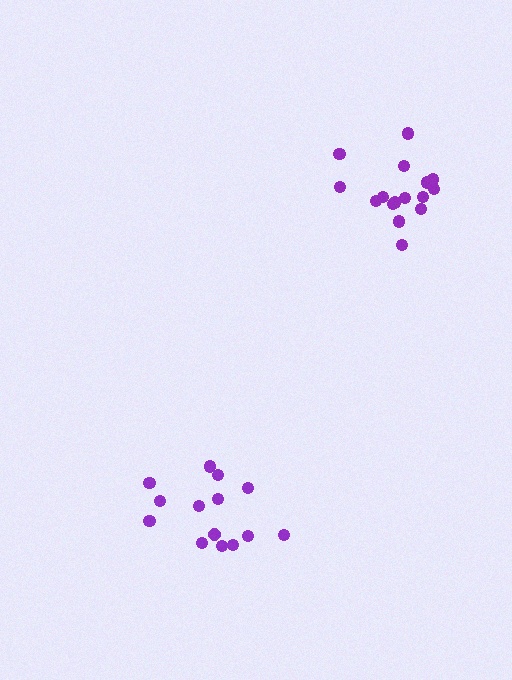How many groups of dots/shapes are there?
There are 2 groups.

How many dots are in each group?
Group 1: 16 dots, Group 2: 14 dots (30 total).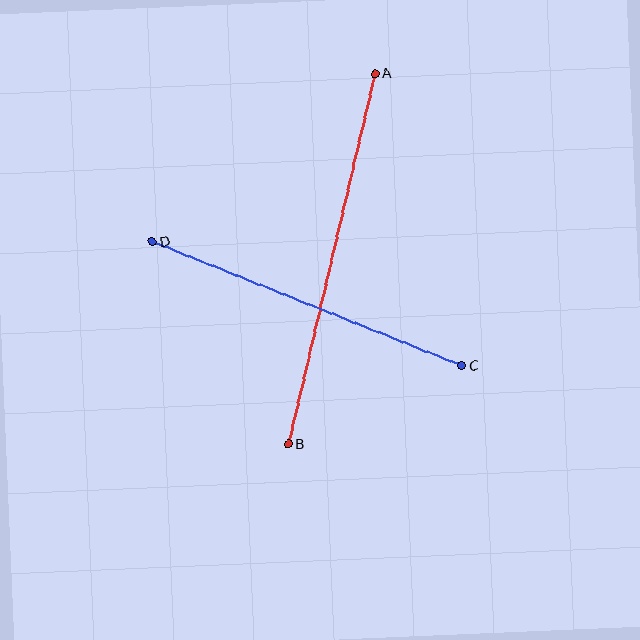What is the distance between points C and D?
The distance is approximately 334 pixels.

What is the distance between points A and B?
The distance is approximately 380 pixels.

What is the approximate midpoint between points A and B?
The midpoint is at approximately (332, 259) pixels.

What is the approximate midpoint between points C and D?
The midpoint is at approximately (307, 304) pixels.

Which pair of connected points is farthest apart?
Points A and B are farthest apart.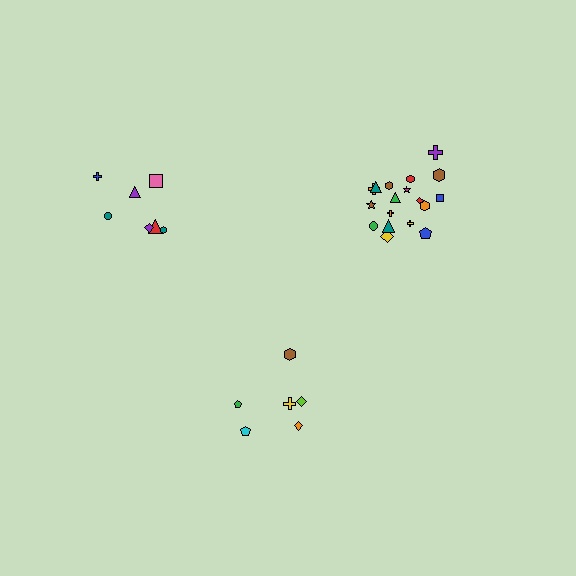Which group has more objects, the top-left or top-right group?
The top-right group.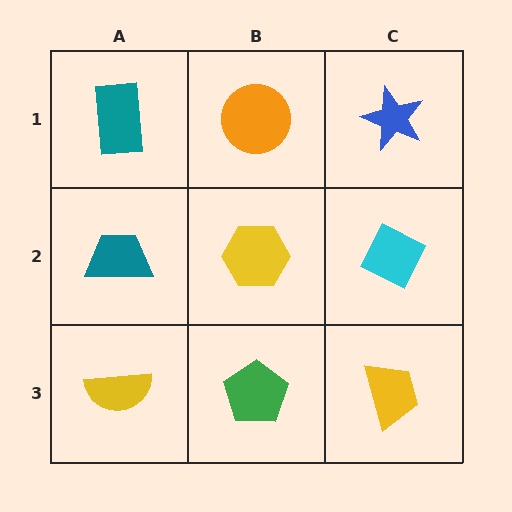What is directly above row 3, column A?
A teal trapezoid.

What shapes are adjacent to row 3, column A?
A teal trapezoid (row 2, column A), a green pentagon (row 3, column B).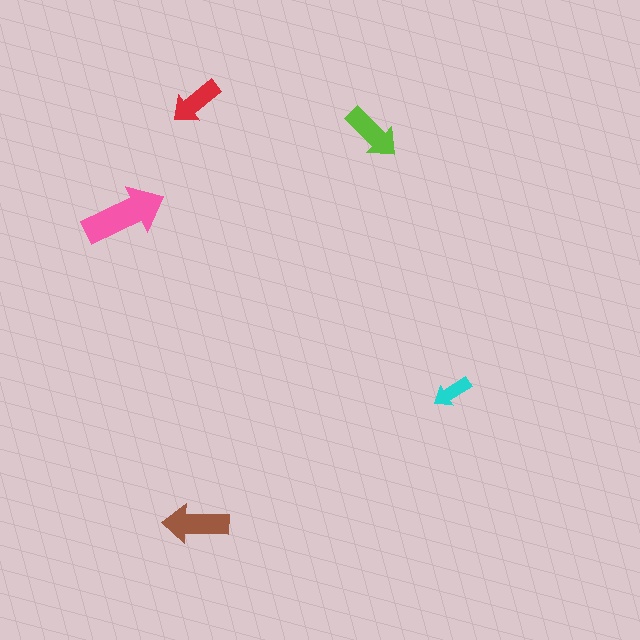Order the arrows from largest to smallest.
the pink one, the brown one, the lime one, the red one, the cyan one.